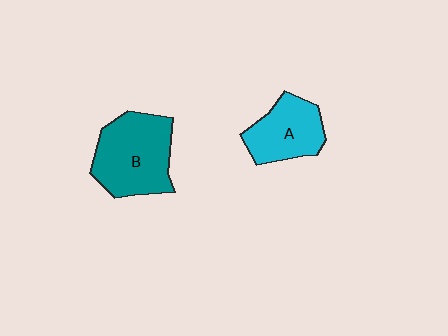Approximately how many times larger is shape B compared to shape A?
Approximately 1.4 times.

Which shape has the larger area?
Shape B (teal).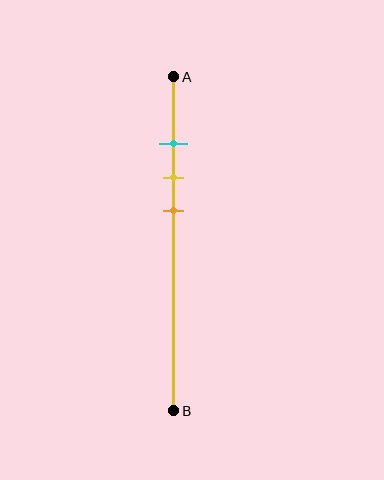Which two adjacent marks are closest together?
The cyan and yellow marks are the closest adjacent pair.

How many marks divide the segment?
There are 3 marks dividing the segment.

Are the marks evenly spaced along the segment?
Yes, the marks are approximately evenly spaced.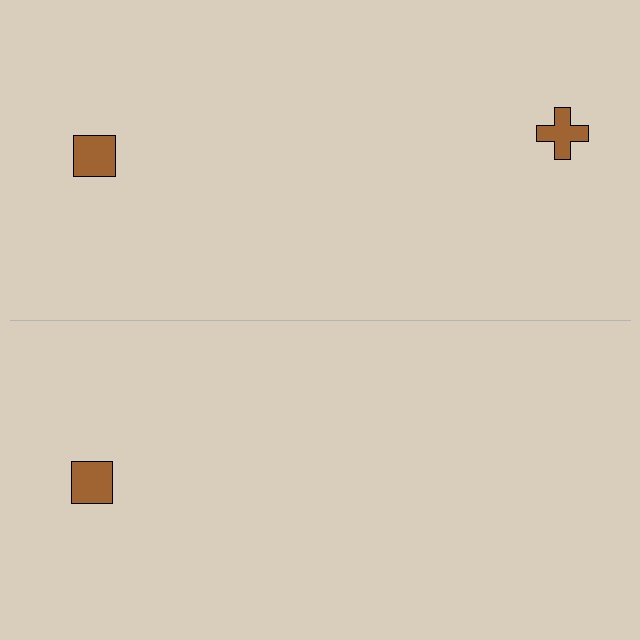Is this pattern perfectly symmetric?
No, the pattern is not perfectly symmetric. A brown cross is missing from the bottom side.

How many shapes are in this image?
There are 3 shapes in this image.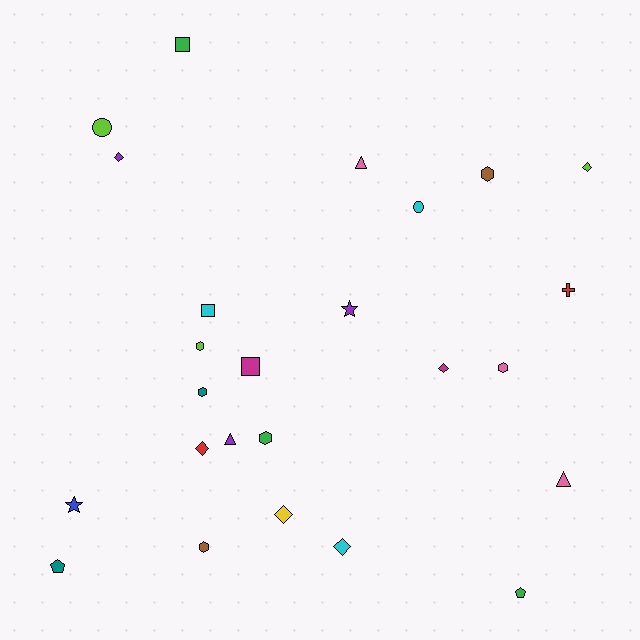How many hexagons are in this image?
There are 6 hexagons.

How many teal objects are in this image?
There are 2 teal objects.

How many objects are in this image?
There are 25 objects.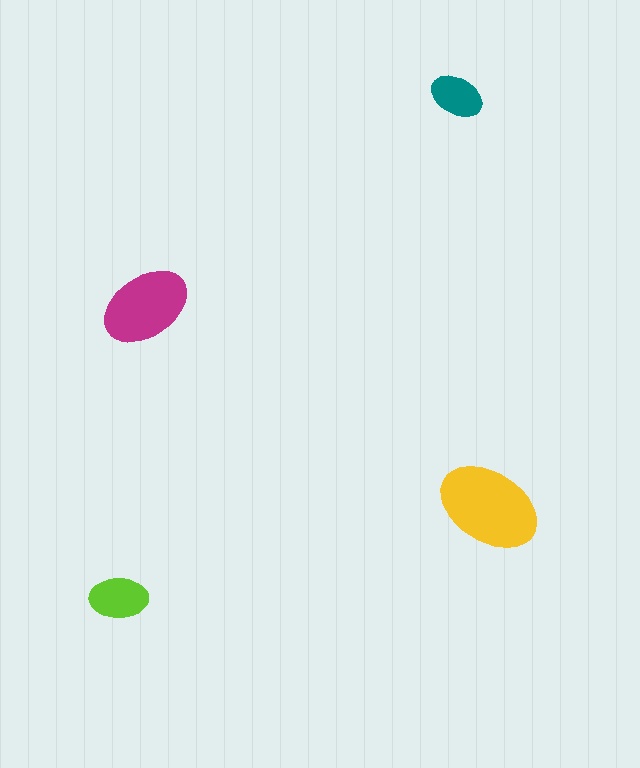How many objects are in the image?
There are 4 objects in the image.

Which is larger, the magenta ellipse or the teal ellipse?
The magenta one.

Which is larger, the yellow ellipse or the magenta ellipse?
The yellow one.